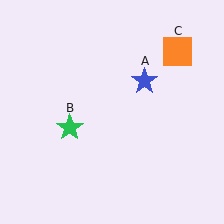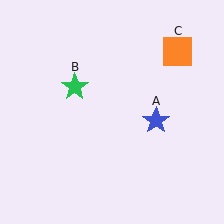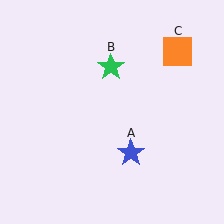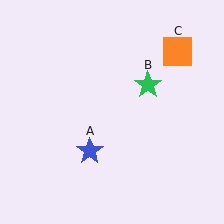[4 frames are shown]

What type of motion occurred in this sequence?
The blue star (object A), green star (object B) rotated clockwise around the center of the scene.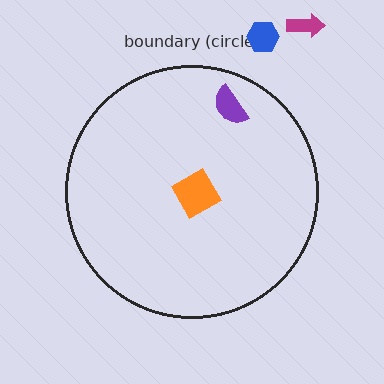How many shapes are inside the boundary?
2 inside, 2 outside.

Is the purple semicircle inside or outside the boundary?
Inside.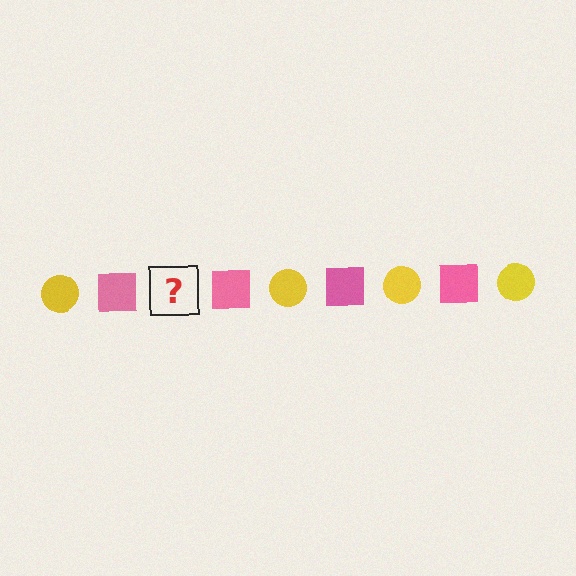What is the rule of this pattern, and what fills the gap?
The rule is that the pattern alternates between yellow circle and pink square. The gap should be filled with a yellow circle.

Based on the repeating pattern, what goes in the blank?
The blank should be a yellow circle.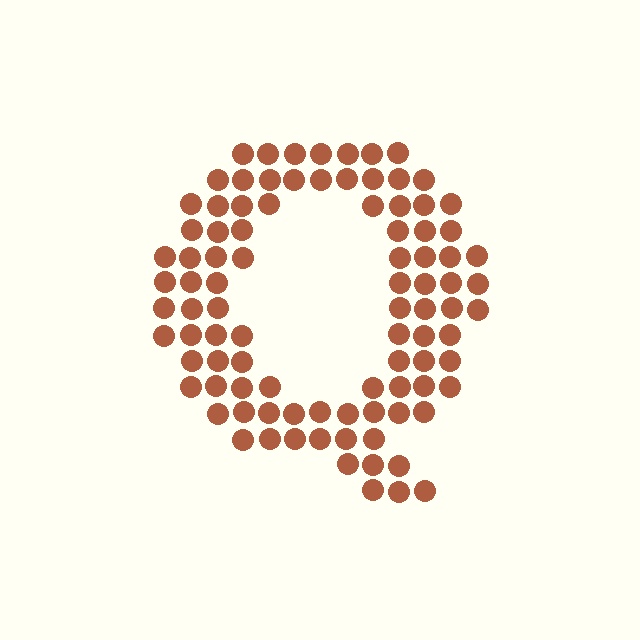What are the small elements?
The small elements are circles.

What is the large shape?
The large shape is the letter Q.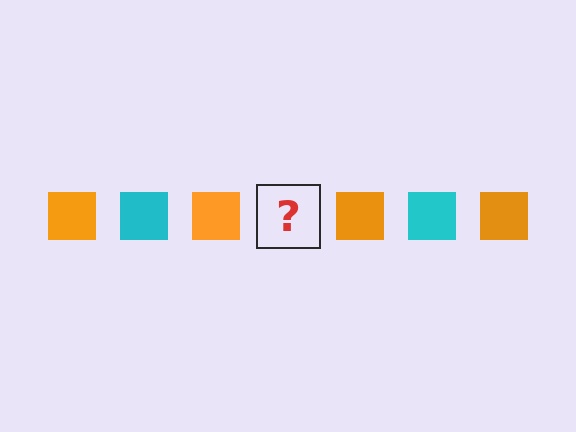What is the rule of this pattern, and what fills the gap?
The rule is that the pattern cycles through orange, cyan squares. The gap should be filled with a cyan square.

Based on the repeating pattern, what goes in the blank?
The blank should be a cyan square.